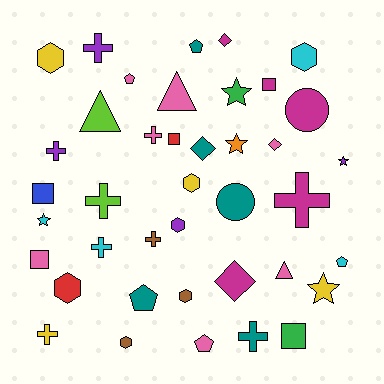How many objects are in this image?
There are 40 objects.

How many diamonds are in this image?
There are 4 diamonds.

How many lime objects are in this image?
There are 2 lime objects.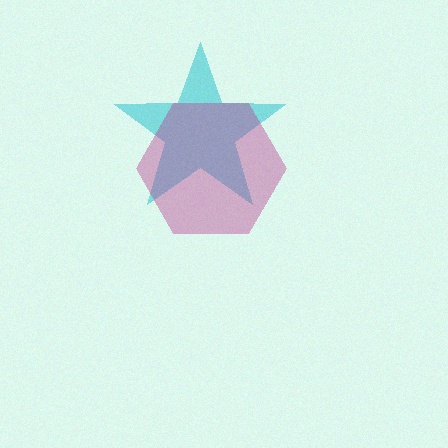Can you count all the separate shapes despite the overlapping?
Yes, there are 2 separate shapes.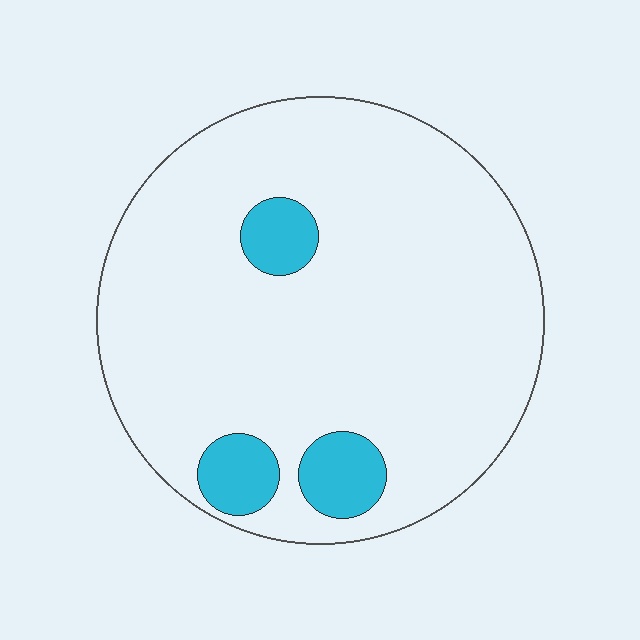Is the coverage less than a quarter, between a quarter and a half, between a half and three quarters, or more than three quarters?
Less than a quarter.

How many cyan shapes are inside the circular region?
3.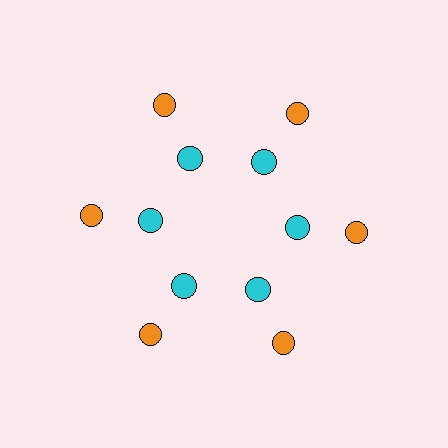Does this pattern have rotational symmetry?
Yes, this pattern has 6-fold rotational symmetry. It looks the same after rotating 60 degrees around the center.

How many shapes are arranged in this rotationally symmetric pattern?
There are 12 shapes, arranged in 6 groups of 2.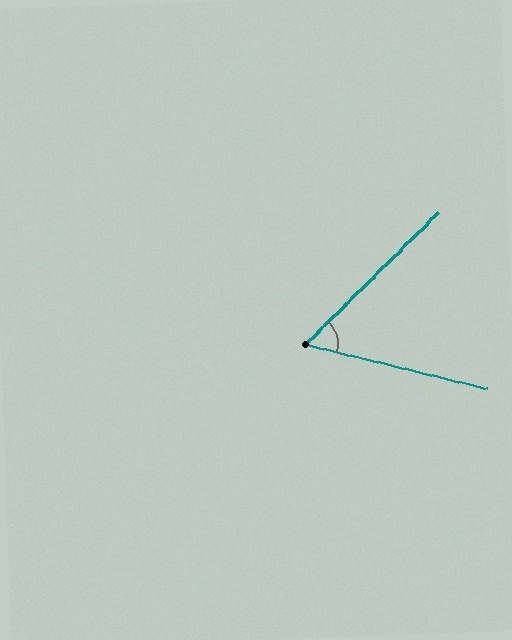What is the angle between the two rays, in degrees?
Approximately 58 degrees.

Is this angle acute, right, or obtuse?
It is acute.